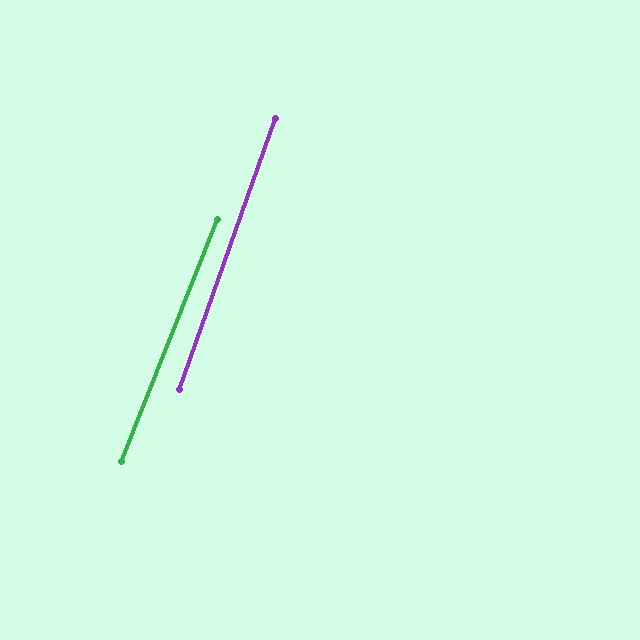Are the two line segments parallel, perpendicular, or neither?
Parallel — their directions differ by only 2.0°.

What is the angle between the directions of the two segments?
Approximately 2 degrees.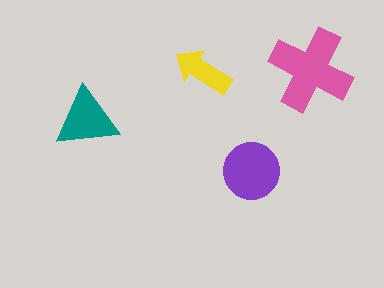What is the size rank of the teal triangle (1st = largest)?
3rd.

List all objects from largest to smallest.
The pink cross, the purple circle, the teal triangle, the yellow arrow.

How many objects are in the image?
There are 4 objects in the image.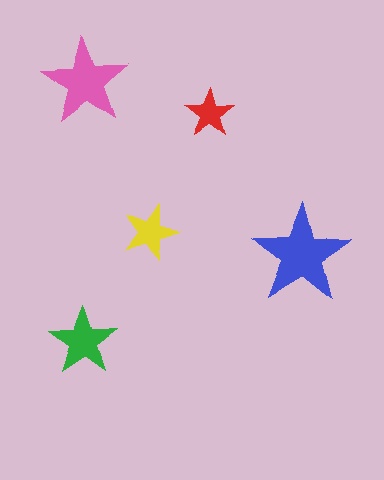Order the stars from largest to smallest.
the blue one, the pink one, the green one, the yellow one, the red one.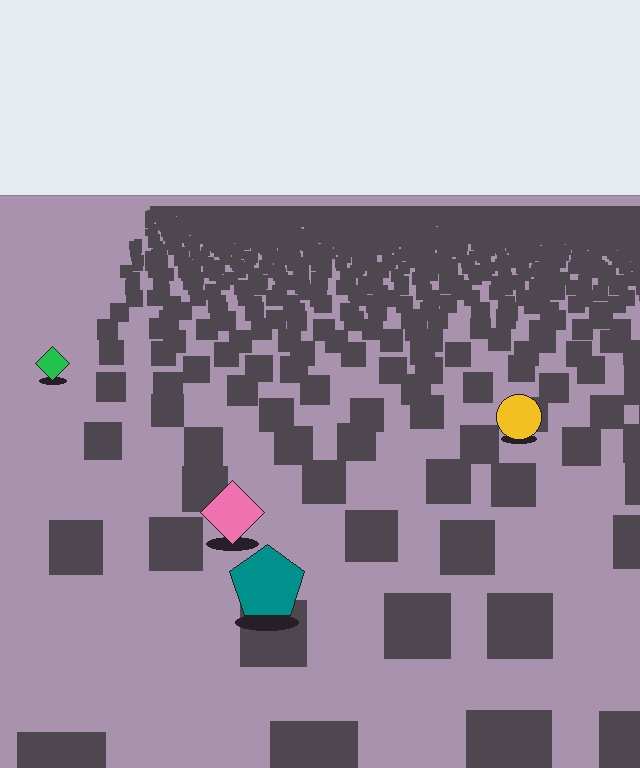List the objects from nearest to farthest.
From nearest to farthest: the teal pentagon, the pink diamond, the yellow circle, the green diamond.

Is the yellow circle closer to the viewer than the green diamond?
Yes. The yellow circle is closer — you can tell from the texture gradient: the ground texture is coarser near it.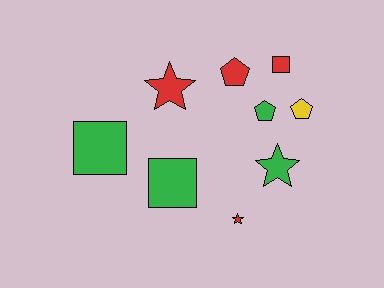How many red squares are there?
There is 1 red square.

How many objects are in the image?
There are 9 objects.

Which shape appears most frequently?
Pentagon, with 3 objects.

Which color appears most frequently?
Red, with 4 objects.